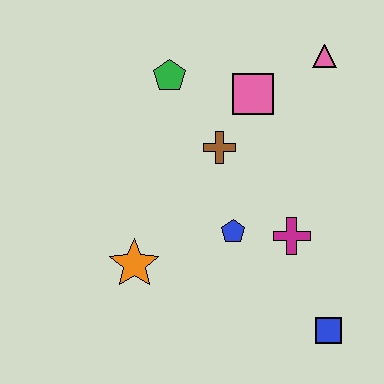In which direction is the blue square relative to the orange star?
The blue square is to the right of the orange star.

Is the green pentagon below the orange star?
No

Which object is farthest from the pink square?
The blue square is farthest from the pink square.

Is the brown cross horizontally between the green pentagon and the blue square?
Yes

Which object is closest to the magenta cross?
The blue pentagon is closest to the magenta cross.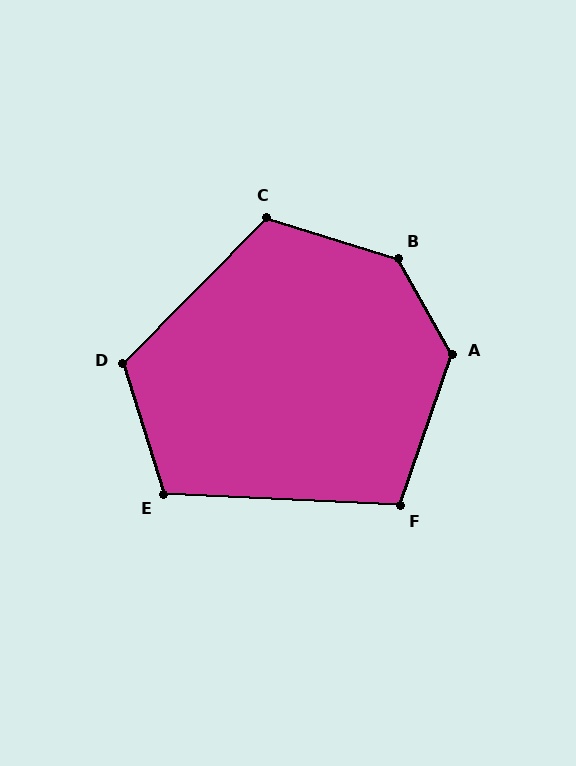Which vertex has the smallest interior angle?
F, at approximately 106 degrees.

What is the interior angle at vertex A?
Approximately 132 degrees (obtuse).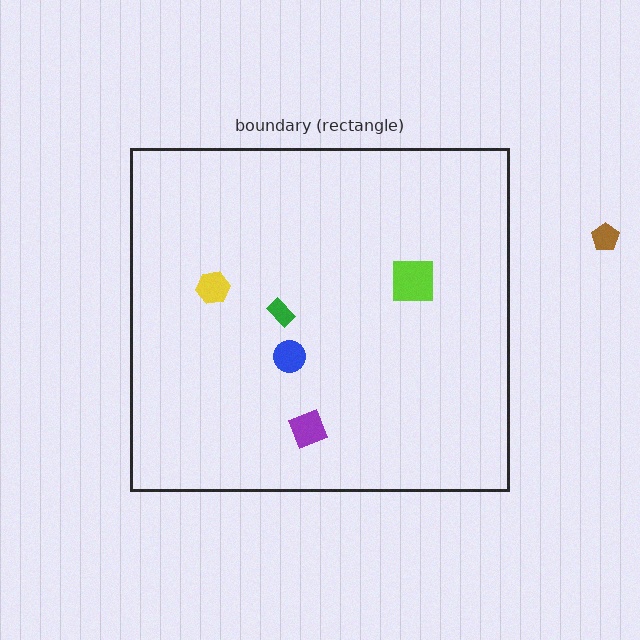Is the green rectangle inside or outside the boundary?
Inside.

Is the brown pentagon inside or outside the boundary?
Outside.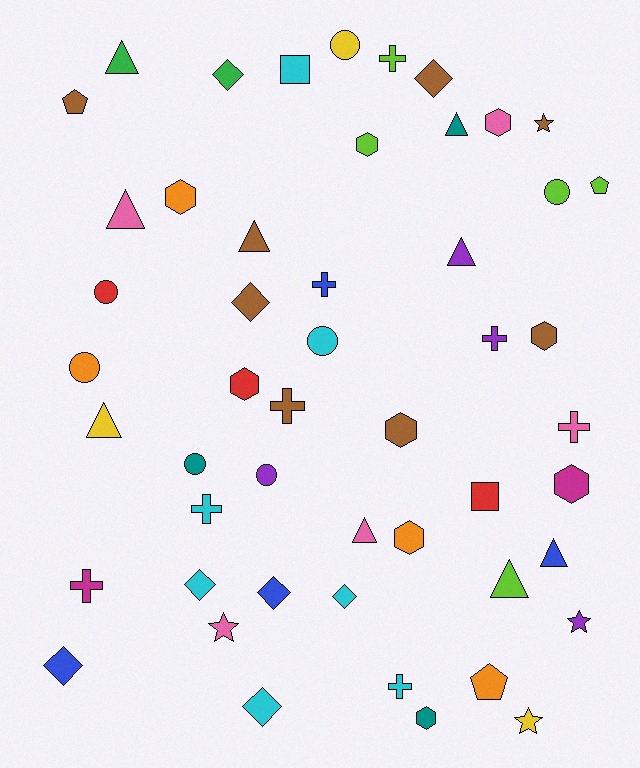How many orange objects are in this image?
There are 4 orange objects.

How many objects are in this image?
There are 50 objects.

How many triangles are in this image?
There are 9 triangles.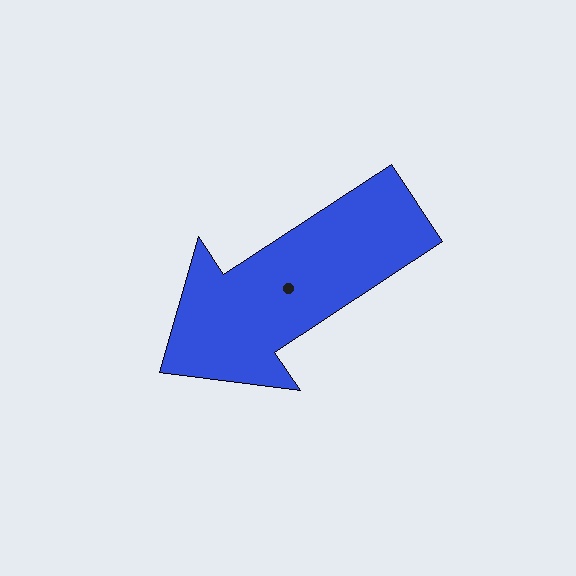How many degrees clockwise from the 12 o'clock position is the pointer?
Approximately 237 degrees.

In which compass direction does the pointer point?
Southwest.